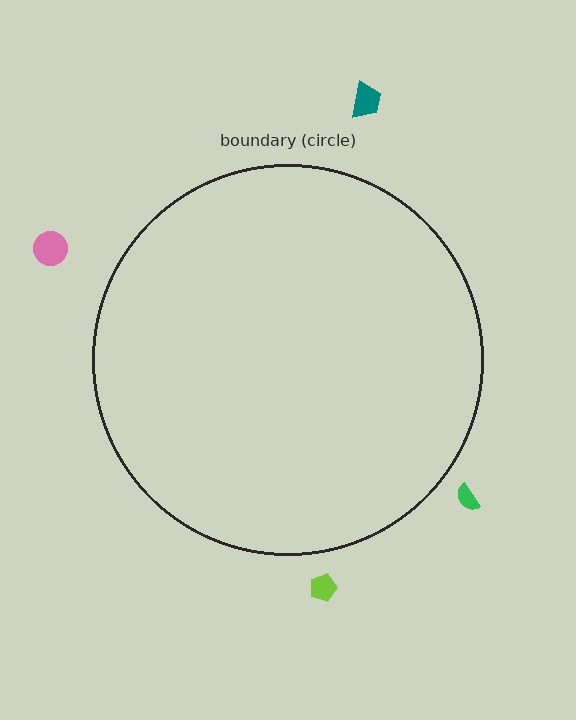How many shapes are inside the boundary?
0 inside, 4 outside.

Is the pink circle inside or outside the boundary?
Outside.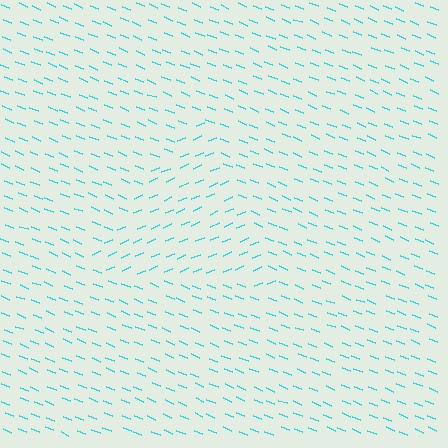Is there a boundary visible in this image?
Yes, there is a texture boundary formed by a change in line orientation.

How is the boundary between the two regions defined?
The boundary is defined purely by a change in line orientation (approximately 45 degrees difference). All lines are the same color and thickness.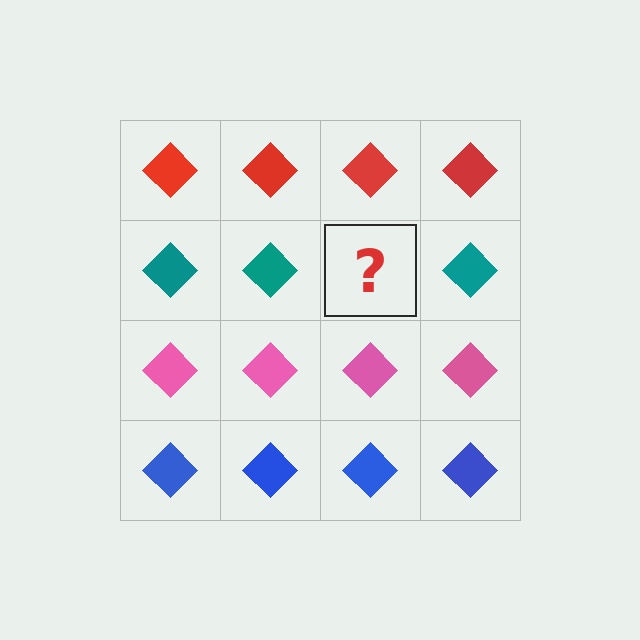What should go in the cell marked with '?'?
The missing cell should contain a teal diamond.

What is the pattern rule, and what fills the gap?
The rule is that each row has a consistent color. The gap should be filled with a teal diamond.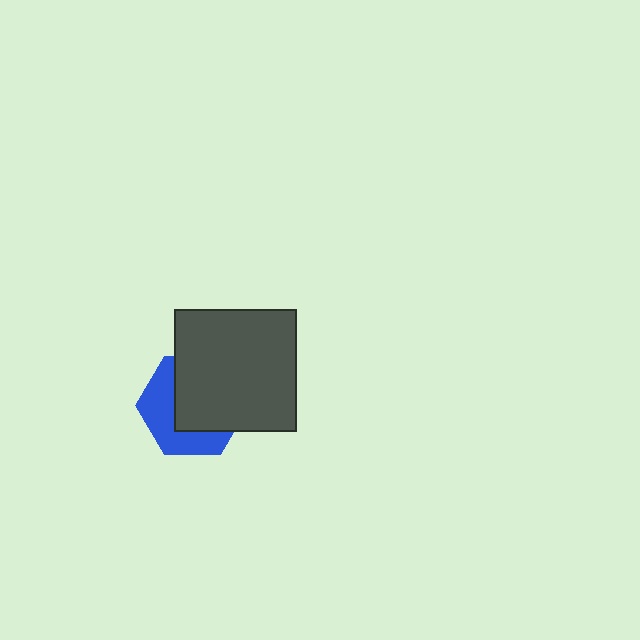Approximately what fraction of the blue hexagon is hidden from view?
Roughly 57% of the blue hexagon is hidden behind the dark gray square.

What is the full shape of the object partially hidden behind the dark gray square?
The partially hidden object is a blue hexagon.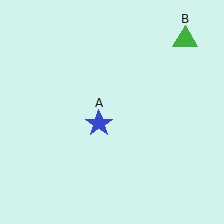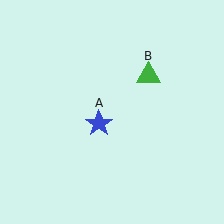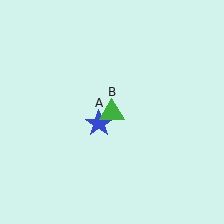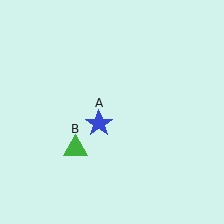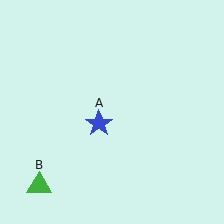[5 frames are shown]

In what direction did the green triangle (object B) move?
The green triangle (object B) moved down and to the left.